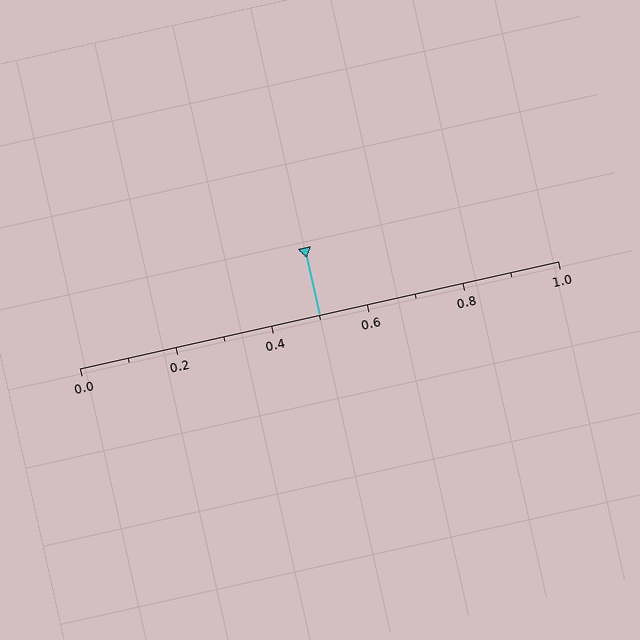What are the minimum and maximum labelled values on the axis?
The axis runs from 0.0 to 1.0.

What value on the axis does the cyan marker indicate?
The marker indicates approximately 0.5.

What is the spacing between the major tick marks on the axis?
The major ticks are spaced 0.2 apart.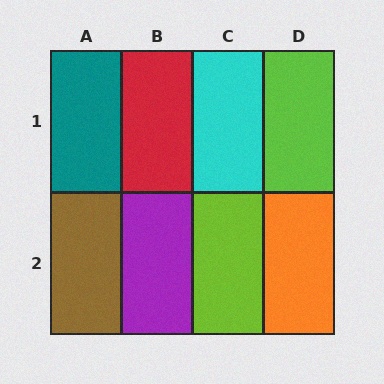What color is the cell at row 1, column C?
Cyan.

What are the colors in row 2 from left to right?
Brown, purple, lime, orange.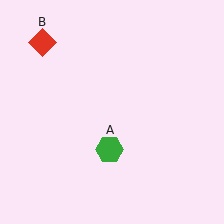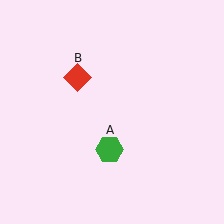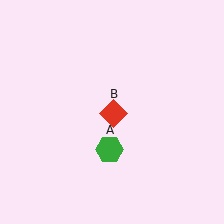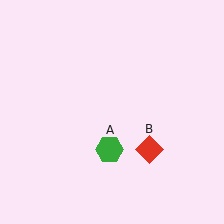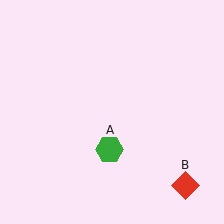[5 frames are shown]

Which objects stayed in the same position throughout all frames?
Green hexagon (object A) remained stationary.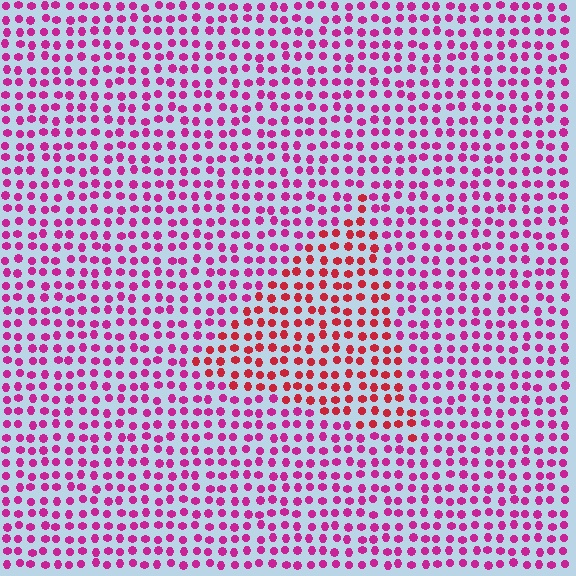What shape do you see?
I see a triangle.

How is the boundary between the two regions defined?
The boundary is defined purely by a slight shift in hue (about 34 degrees). Spacing, size, and orientation are identical on both sides.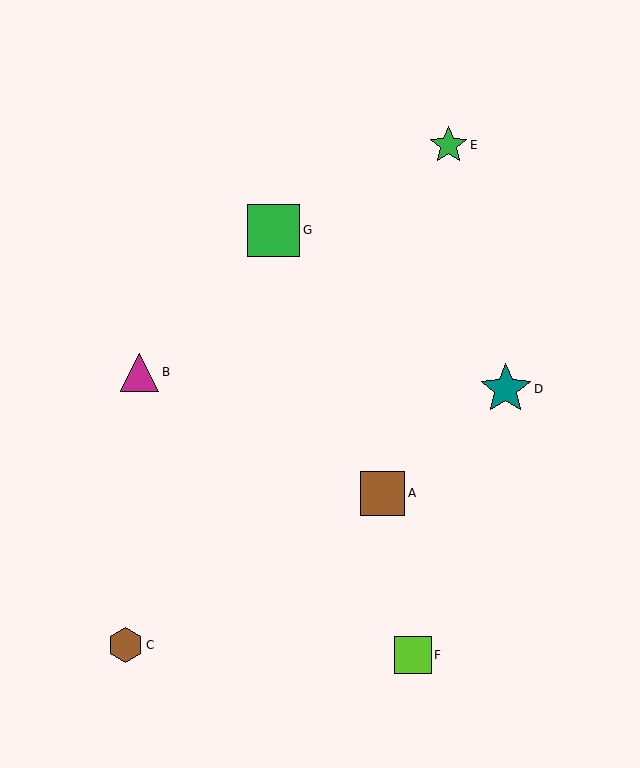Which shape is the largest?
The green square (labeled G) is the largest.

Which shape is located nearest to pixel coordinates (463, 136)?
The green star (labeled E) at (449, 145) is nearest to that location.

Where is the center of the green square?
The center of the green square is at (274, 230).